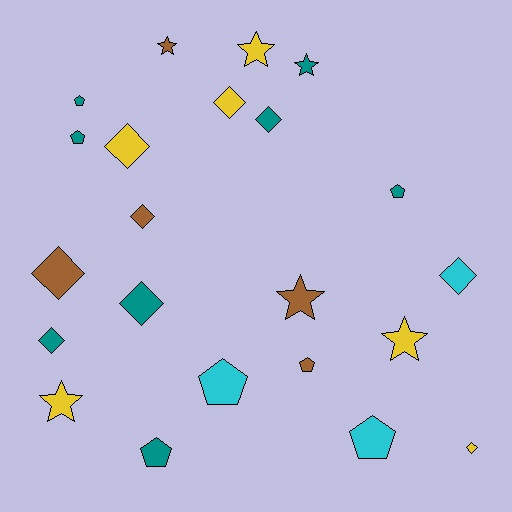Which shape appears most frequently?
Diamond, with 9 objects.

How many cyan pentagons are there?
There are 2 cyan pentagons.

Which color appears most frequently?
Teal, with 8 objects.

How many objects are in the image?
There are 22 objects.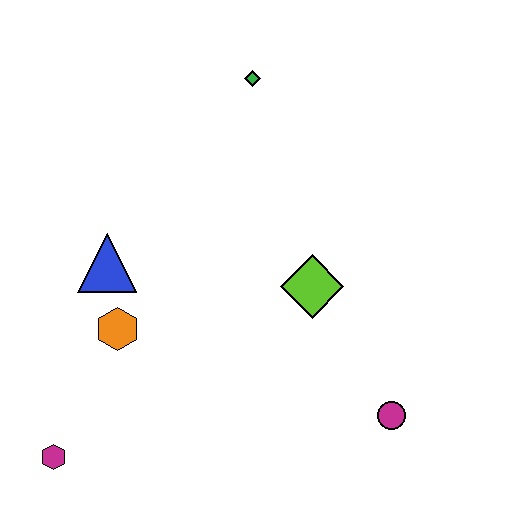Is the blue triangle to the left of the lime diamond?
Yes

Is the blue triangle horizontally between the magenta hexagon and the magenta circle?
Yes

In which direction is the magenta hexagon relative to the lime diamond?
The magenta hexagon is to the left of the lime diamond.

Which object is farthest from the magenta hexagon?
The green diamond is farthest from the magenta hexagon.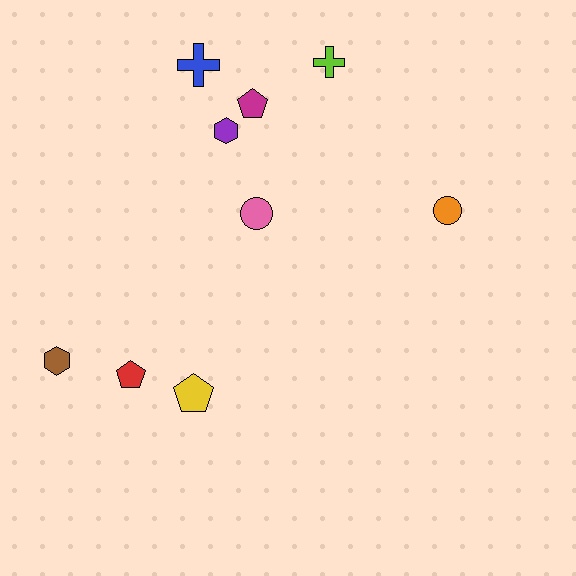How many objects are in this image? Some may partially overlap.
There are 9 objects.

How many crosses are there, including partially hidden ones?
There are 2 crosses.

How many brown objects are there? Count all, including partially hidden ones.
There is 1 brown object.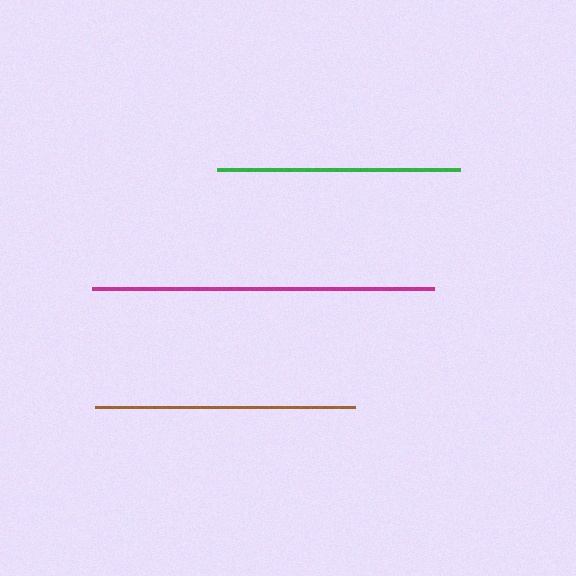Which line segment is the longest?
The magenta line is the longest at approximately 343 pixels.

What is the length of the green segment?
The green segment is approximately 242 pixels long.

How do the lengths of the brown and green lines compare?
The brown and green lines are approximately the same length.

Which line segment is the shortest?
The green line is the shortest at approximately 242 pixels.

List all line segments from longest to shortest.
From longest to shortest: magenta, brown, green.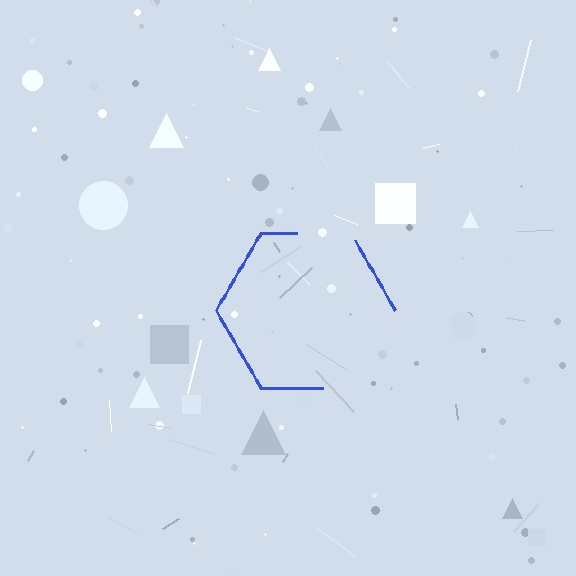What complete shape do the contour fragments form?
The contour fragments form a hexagon.